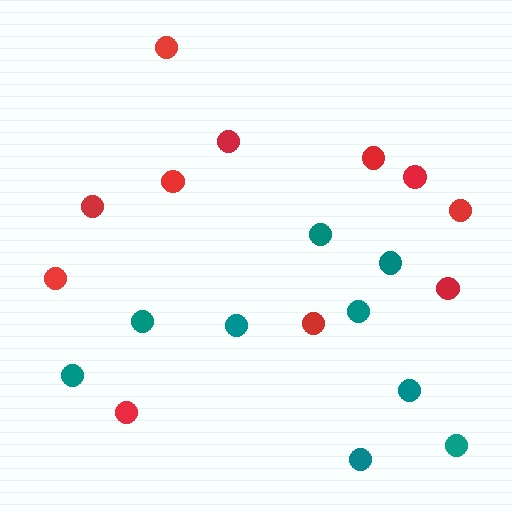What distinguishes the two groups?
There are 2 groups: one group of teal circles (9) and one group of red circles (11).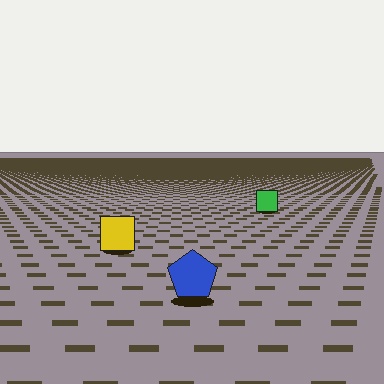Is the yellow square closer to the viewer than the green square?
Yes. The yellow square is closer — you can tell from the texture gradient: the ground texture is coarser near it.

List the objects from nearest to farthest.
From nearest to farthest: the blue pentagon, the yellow square, the green square.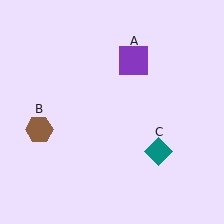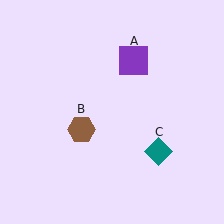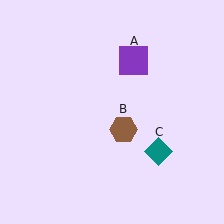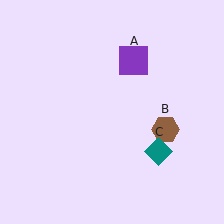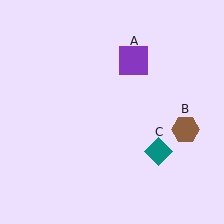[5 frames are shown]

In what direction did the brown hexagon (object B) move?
The brown hexagon (object B) moved right.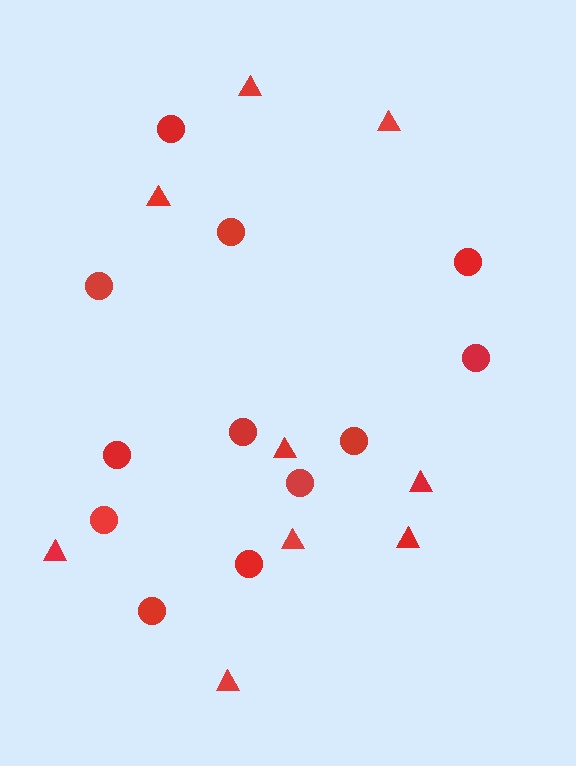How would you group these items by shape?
There are 2 groups: one group of circles (12) and one group of triangles (9).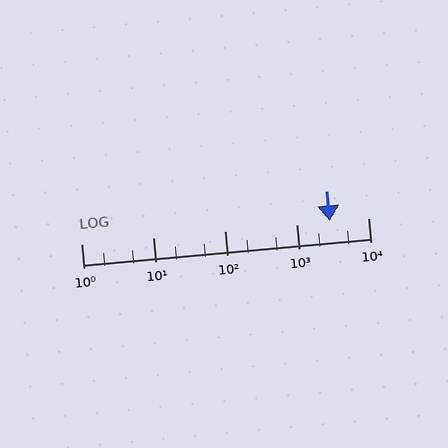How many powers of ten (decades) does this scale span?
The scale spans 4 decades, from 1 to 10000.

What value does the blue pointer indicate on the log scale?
The pointer indicates approximately 2900.